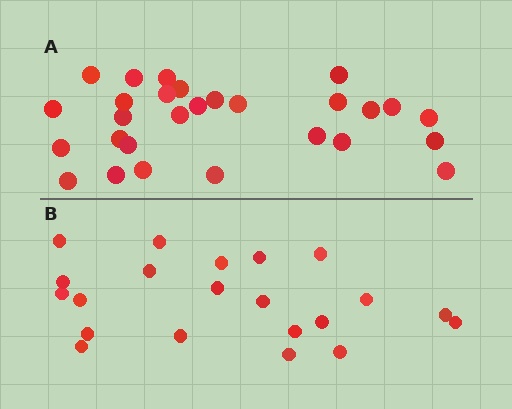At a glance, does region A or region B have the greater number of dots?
Region A (the top region) has more dots.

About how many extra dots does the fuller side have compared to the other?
Region A has roughly 8 or so more dots than region B.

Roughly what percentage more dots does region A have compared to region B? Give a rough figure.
About 35% more.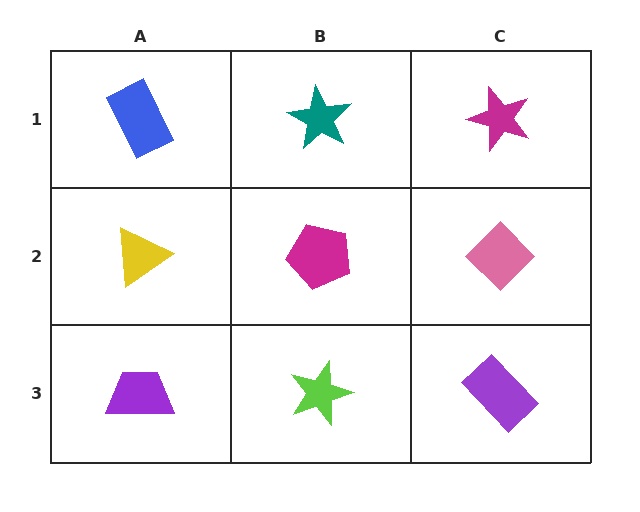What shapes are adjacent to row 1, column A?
A yellow triangle (row 2, column A), a teal star (row 1, column B).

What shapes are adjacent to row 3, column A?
A yellow triangle (row 2, column A), a lime star (row 3, column B).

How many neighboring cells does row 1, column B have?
3.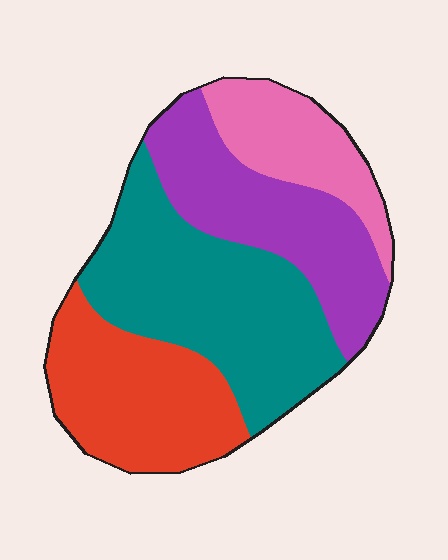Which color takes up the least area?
Pink, at roughly 15%.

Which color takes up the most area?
Teal, at roughly 35%.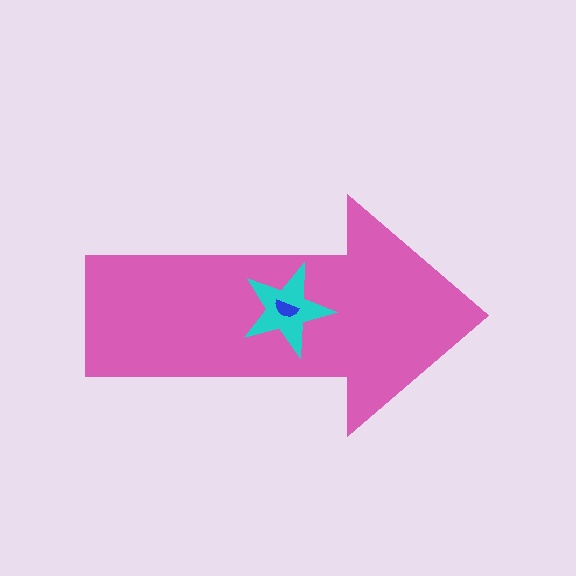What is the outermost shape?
The pink arrow.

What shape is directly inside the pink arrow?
The cyan star.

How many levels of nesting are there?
3.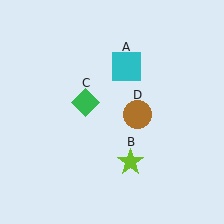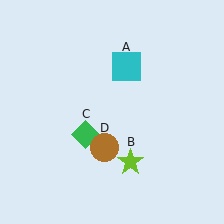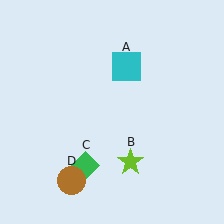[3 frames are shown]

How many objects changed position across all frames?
2 objects changed position: green diamond (object C), brown circle (object D).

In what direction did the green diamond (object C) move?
The green diamond (object C) moved down.